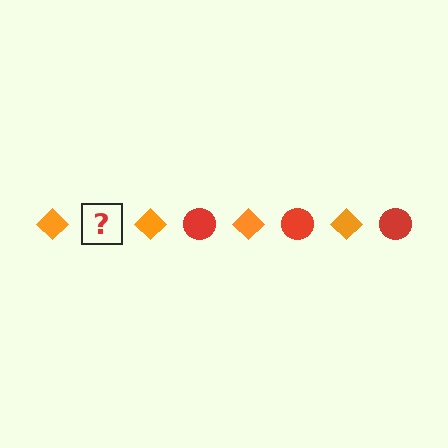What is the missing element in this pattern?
The missing element is a red circle.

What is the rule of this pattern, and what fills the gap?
The rule is that the pattern alternates between orange diamond and red circle. The gap should be filled with a red circle.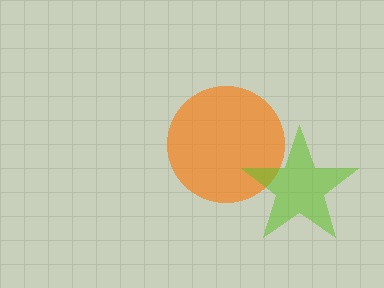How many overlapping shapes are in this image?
There are 2 overlapping shapes in the image.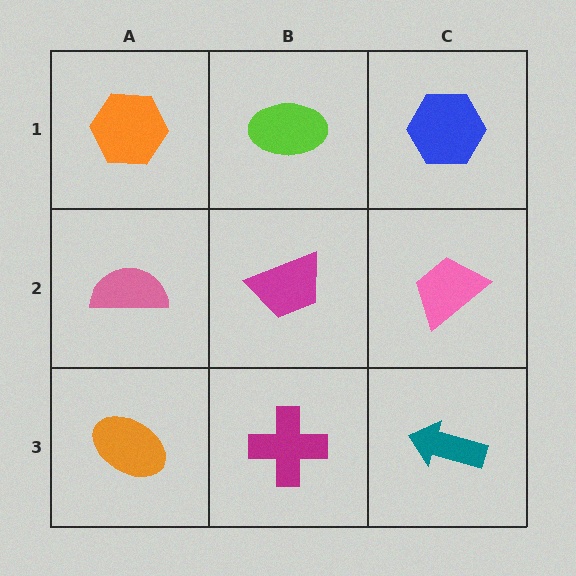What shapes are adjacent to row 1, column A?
A pink semicircle (row 2, column A), a lime ellipse (row 1, column B).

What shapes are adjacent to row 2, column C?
A blue hexagon (row 1, column C), a teal arrow (row 3, column C), a magenta trapezoid (row 2, column B).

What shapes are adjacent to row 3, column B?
A magenta trapezoid (row 2, column B), an orange ellipse (row 3, column A), a teal arrow (row 3, column C).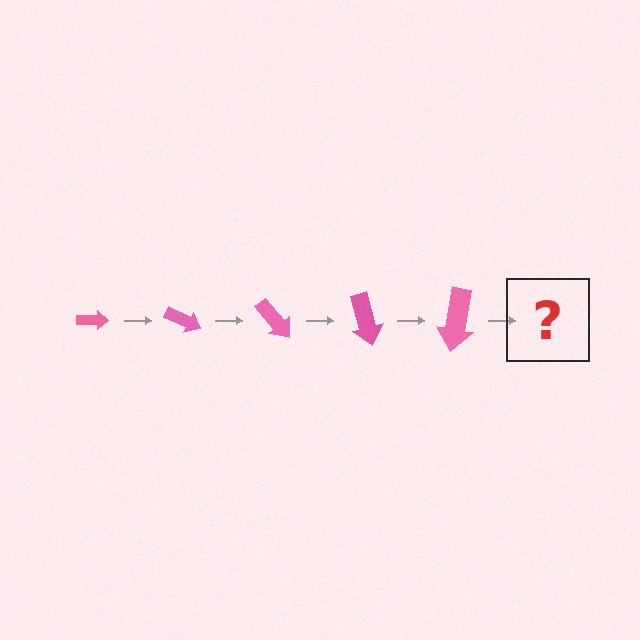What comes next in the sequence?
The next element should be an arrow, larger than the previous one and rotated 125 degrees from the start.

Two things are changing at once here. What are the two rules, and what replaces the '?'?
The two rules are that the arrow grows larger each step and it rotates 25 degrees each step. The '?' should be an arrow, larger than the previous one and rotated 125 degrees from the start.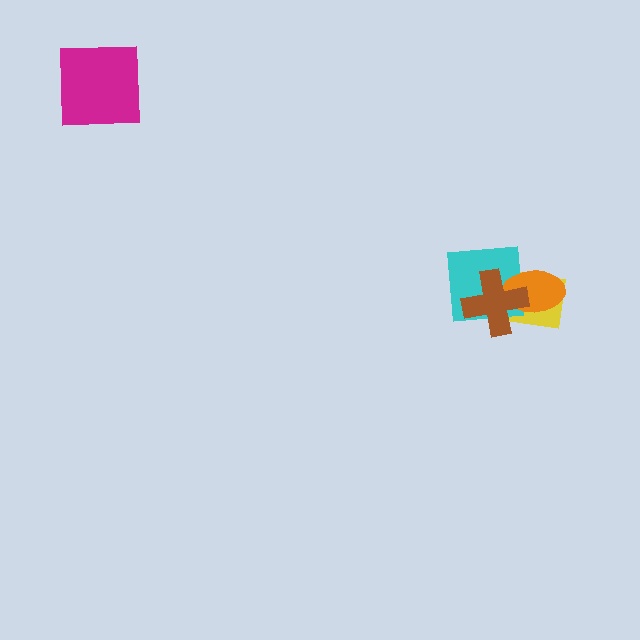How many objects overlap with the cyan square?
3 objects overlap with the cyan square.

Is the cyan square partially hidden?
Yes, it is partially covered by another shape.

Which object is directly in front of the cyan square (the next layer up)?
The orange ellipse is directly in front of the cyan square.